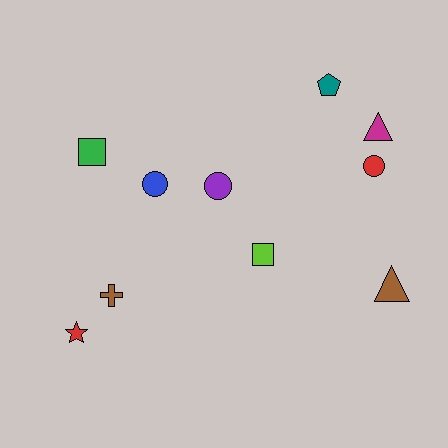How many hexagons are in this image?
There are no hexagons.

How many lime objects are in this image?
There is 1 lime object.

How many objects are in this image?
There are 10 objects.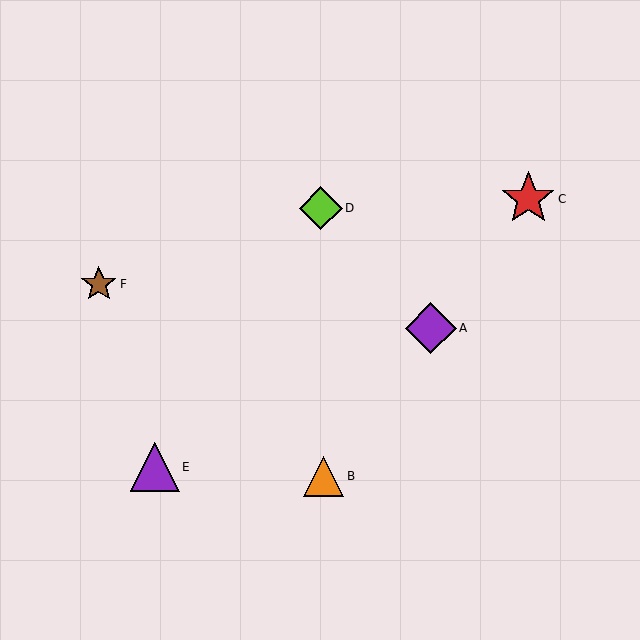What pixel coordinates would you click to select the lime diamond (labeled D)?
Click at (321, 208) to select the lime diamond D.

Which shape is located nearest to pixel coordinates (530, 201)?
The red star (labeled C) at (528, 199) is nearest to that location.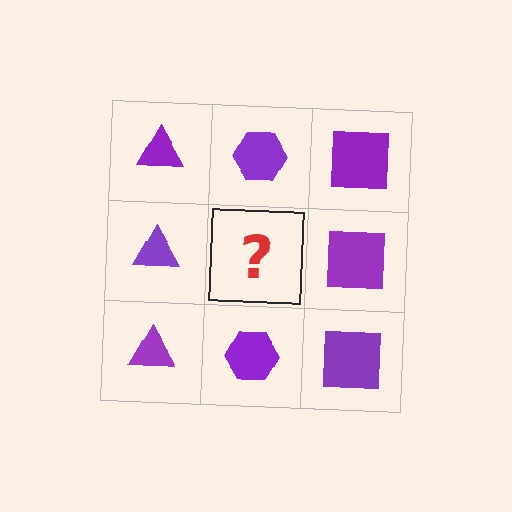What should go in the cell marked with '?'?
The missing cell should contain a purple hexagon.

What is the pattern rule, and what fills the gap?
The rule is that each column has a consistent shape. The gap should be filled with a purple hexagon.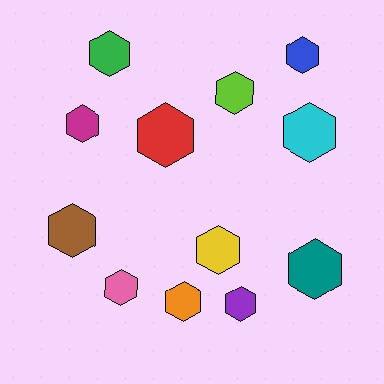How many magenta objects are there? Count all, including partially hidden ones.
There is 1 magenta object.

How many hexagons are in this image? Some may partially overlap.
There are 12 hexagons.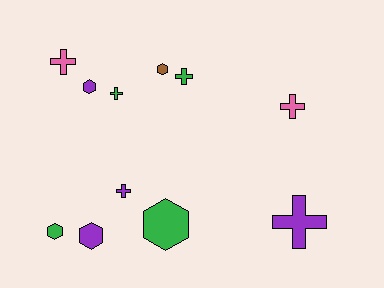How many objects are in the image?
There are 11 objects.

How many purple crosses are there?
There are 2 purple crosses.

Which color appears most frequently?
Purple, with 4 objects.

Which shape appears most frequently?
Cross, with 6 objects.